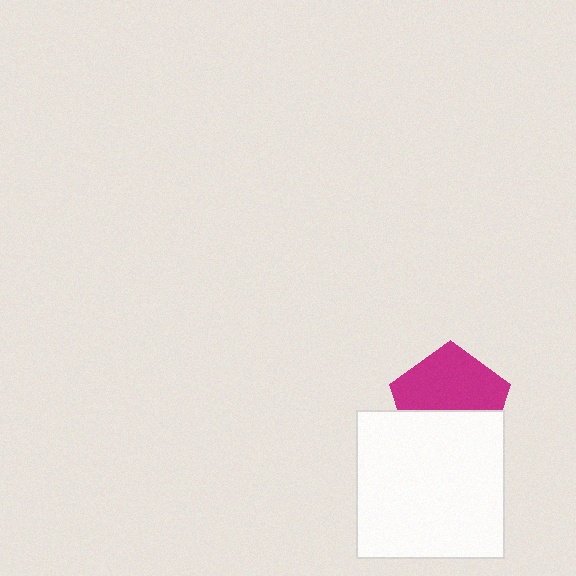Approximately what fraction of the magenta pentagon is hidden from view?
Roughly 43% of the magenta pentagon is hidden behind the white square.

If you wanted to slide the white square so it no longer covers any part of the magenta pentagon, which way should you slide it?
Slide it down — that is the most direct way to separate the two shapes.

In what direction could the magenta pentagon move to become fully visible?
The magenta pentagon could move up. That would shift it out from behind the white square entirely.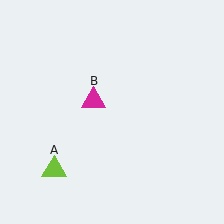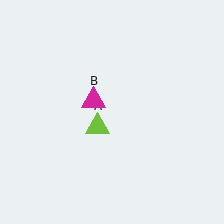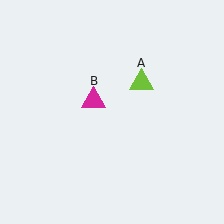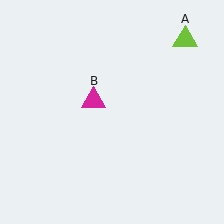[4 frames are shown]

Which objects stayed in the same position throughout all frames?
Magenta triangle (object B) remained stationary.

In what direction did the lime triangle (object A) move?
The lime triangle (object A) moved up and to the right.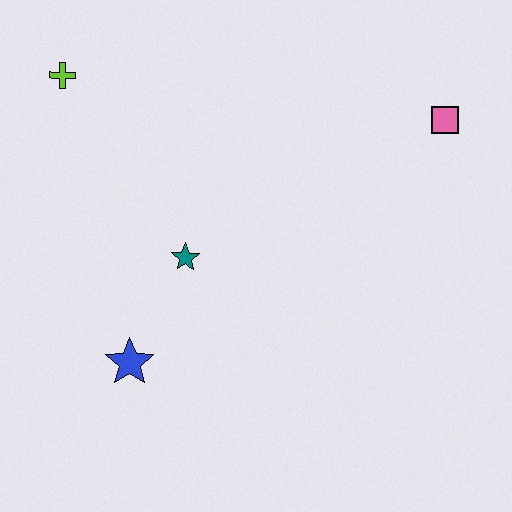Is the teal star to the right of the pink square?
No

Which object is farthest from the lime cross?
The pink square is farthest from the lime cross.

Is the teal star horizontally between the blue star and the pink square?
Yes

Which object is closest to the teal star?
The blue star is closest to the teal star.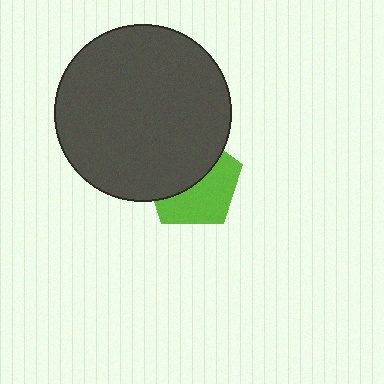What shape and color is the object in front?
The object in front is a dark gray circle.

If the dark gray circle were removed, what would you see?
You would see the complete lime pentagon.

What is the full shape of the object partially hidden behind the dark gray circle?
The partially hidden object is a lime pentagon.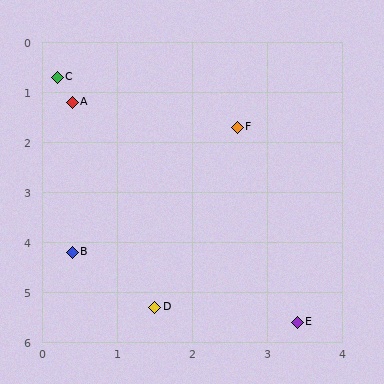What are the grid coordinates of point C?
Point C is at approximately (0.2, 0.7).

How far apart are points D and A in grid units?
Points D and A are about 4.2 grid units apart.